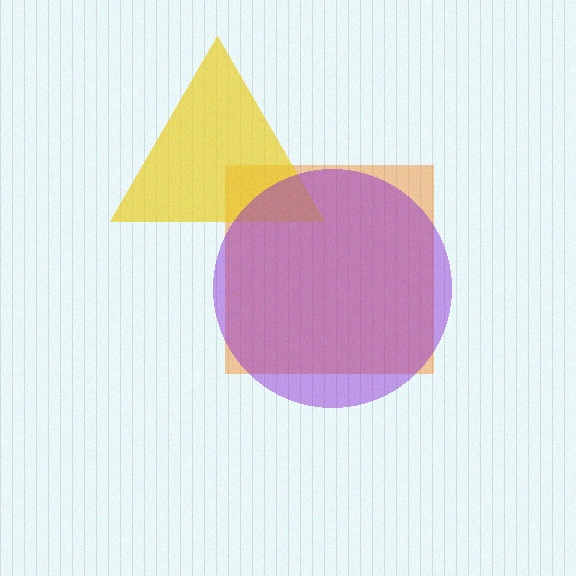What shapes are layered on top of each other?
The layered shapes are: an orange square, a yellow triangle, a purple circle.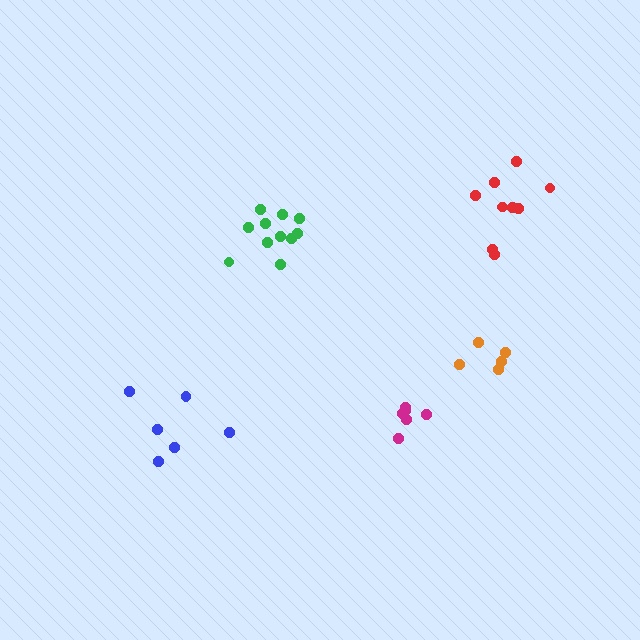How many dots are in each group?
Group 1: 6 dots, Group 2: 11 dots, Group 3: 9 dots, Group 4: 6 dots, Group 5: 5 dots (37 total).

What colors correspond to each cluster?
The clusters are colored: magenta, green, red, blue, orange.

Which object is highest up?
The red cluster is topmost.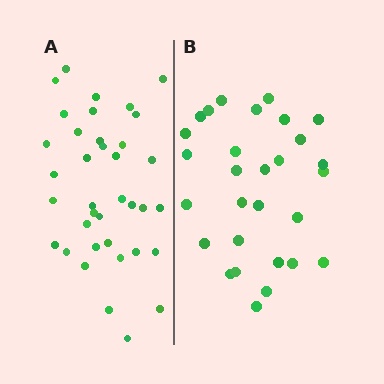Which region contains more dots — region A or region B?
Region A (the left region) has more dots.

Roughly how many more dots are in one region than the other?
Region A has roughly 8 or so more dots than region B.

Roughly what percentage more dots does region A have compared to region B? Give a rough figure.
About 30% more.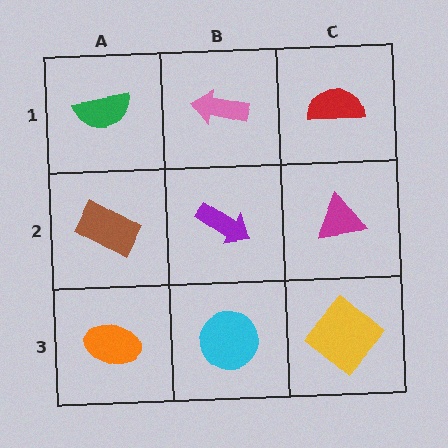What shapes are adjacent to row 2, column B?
A pink arrow (row 1, column B), a cyan circle (row 3, column B), a brown rectangle (row 2, column A), a magenta triangle (row 2, column C).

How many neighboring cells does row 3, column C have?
2.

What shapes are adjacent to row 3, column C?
A magenta triangle (row 2, column C), a cyan circle (row 3, column B).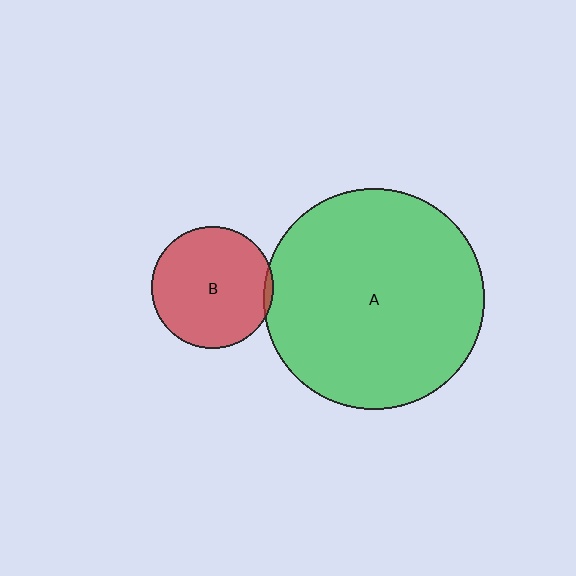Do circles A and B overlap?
Yes.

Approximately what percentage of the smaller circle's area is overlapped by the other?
Approximately 5%.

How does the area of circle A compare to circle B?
Approximately 3.3 times.